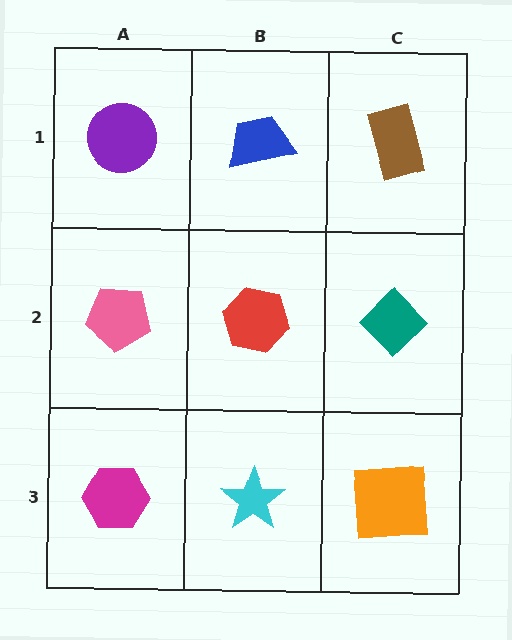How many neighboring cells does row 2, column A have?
3.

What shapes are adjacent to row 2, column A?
A purple circle (row 1, column A), a magenta hexagon (row 3, column A), a red hexagon (row 2, column B).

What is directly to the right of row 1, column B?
A brown rectangle.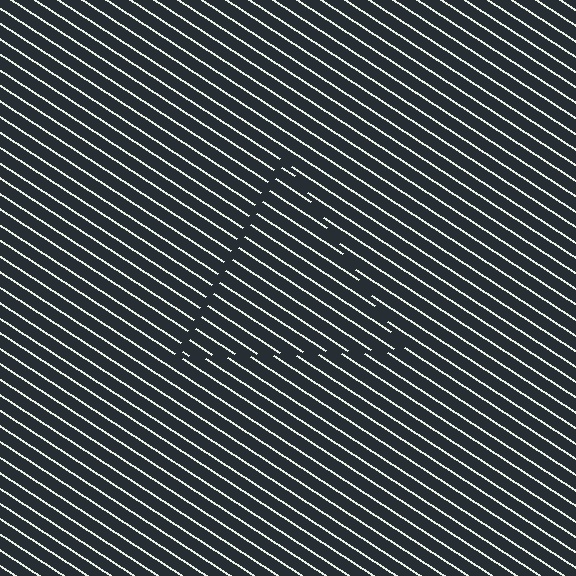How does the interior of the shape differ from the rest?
The interior of the shape contains the same grating, shifted by half a period — the contour is defined by the phase discontinuity where line-ends from the inner and outer gratings abut.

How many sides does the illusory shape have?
3 sides — the line-ends trace a triangle.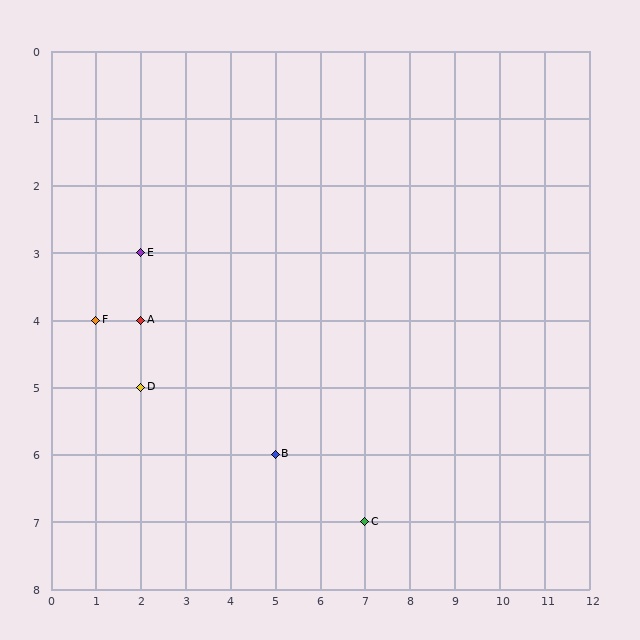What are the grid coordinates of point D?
Point D is at grid coordinates (2, 5).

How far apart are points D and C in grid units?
Points D and C are 5 columns and 2 rows apart (about 5.4 grid units diagonally).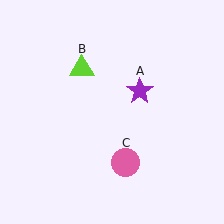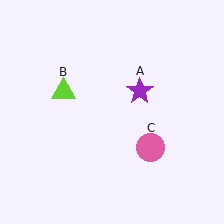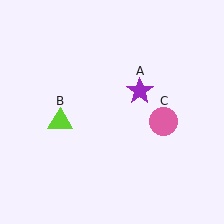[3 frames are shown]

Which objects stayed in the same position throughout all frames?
Purple star (object A) remained stationary.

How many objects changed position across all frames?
2 objects changed position: lime triangle (object B), pink circle (object C).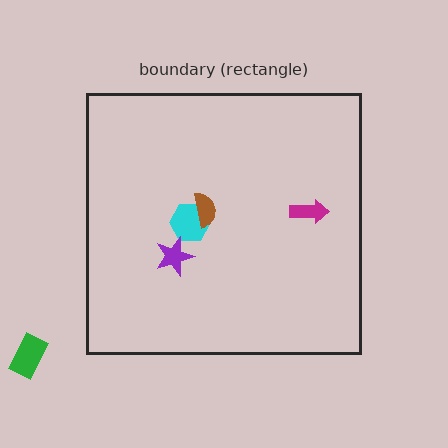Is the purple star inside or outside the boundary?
Inside.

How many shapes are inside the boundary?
4 inside, 1 outside.